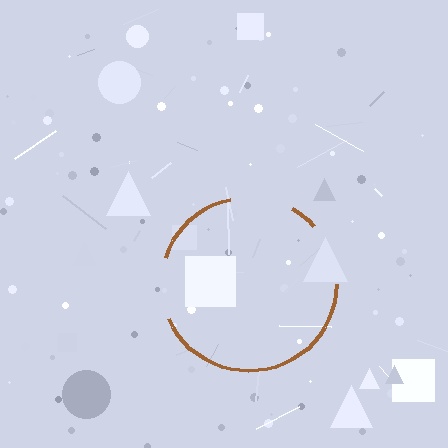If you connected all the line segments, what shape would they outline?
They would outline a circle.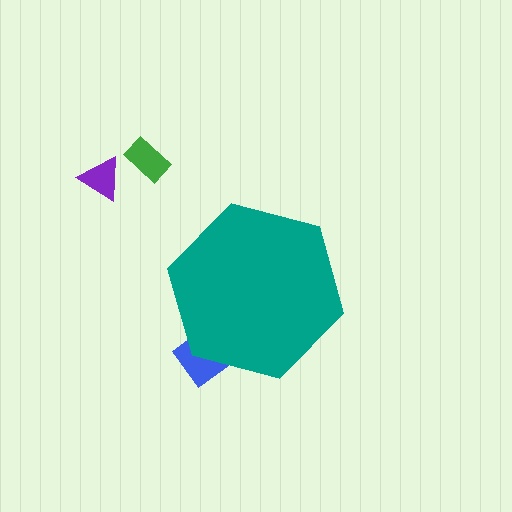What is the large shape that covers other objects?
A teal hexagon.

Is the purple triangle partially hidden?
No, the purple triangle is fully visible.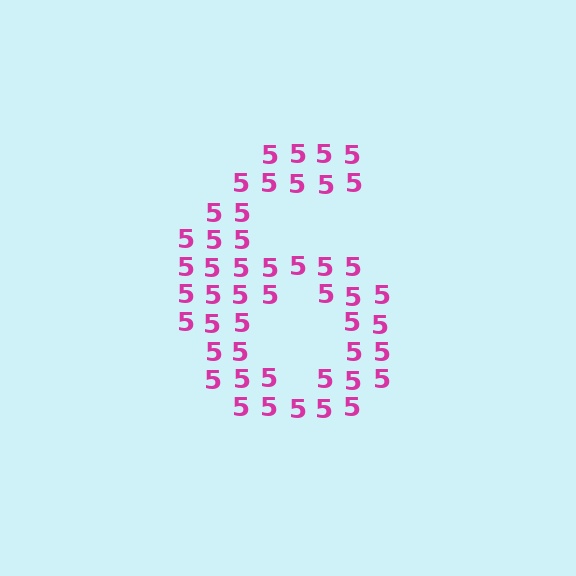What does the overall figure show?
The overall figure shows the digit 6.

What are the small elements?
The small elements are digit 5's.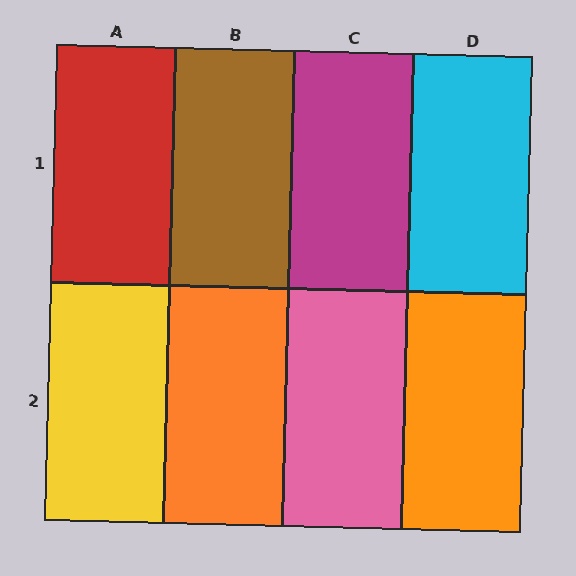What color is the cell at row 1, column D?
Cyan.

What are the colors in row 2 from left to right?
Yellow, orange, pink, orange.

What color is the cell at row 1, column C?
Magenta.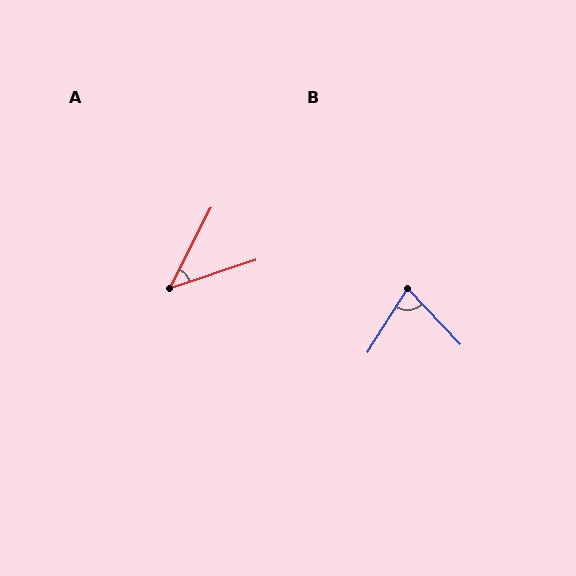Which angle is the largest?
B, at approximately 75 degrees.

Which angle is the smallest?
A, at approximately 44 degrees.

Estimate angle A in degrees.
Approximately 44 degrees.